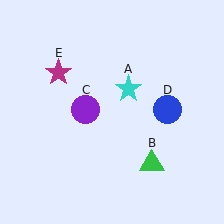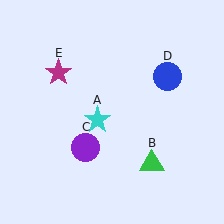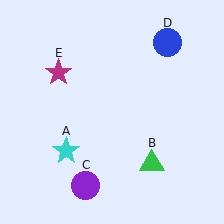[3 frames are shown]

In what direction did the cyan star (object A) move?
The cyan star (object A) moved down and to the left.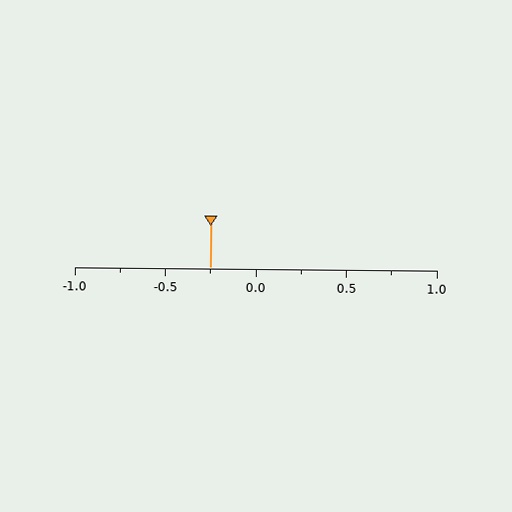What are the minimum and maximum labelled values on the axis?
The axis runs from -1.0 to 1.0.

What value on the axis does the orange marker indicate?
The marker indicates approximately -0.25.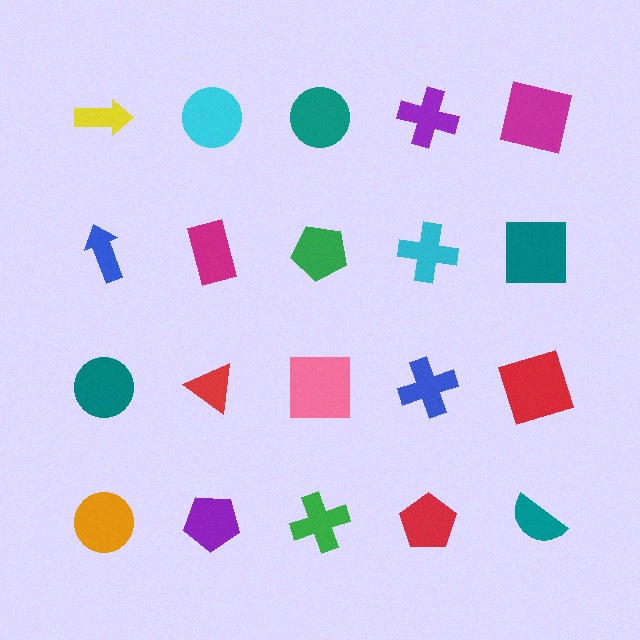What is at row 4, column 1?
An orange circle.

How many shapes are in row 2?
5 shapes.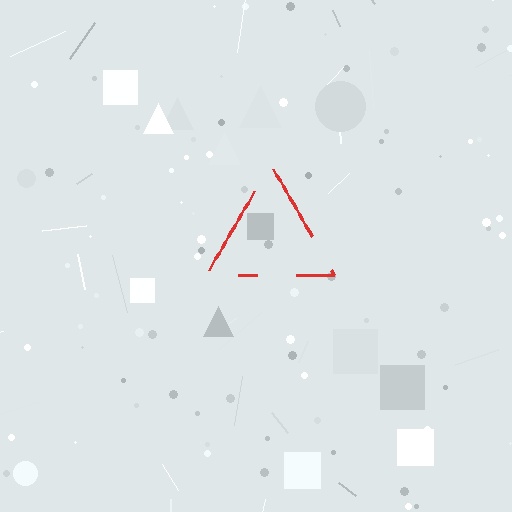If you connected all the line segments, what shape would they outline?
They would outline a triangle.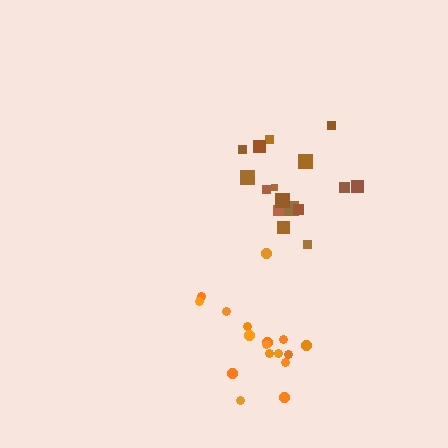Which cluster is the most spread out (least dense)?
Brown.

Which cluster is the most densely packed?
Orange.